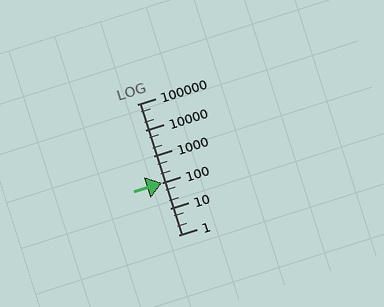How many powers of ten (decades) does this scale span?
The scale spans 5 decades, from 1 to 100000.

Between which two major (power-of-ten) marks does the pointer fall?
The pointer is between 100 and 1000.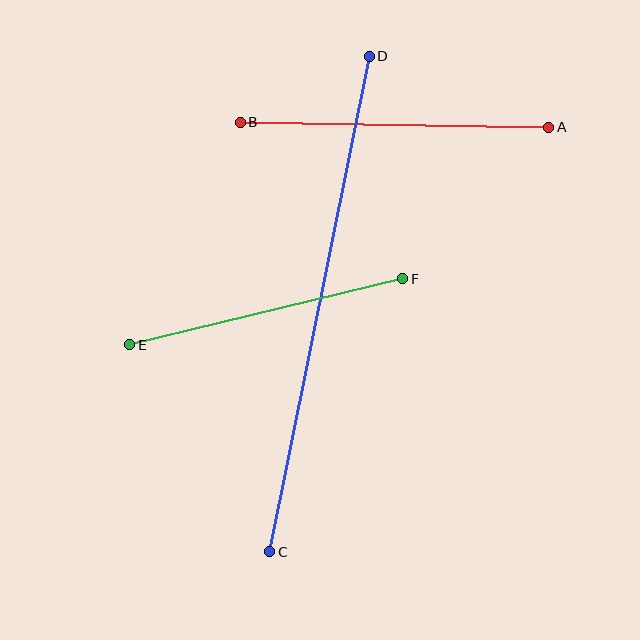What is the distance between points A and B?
The distance is approximately 309 pixels.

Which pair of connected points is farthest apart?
Points C and D are farthest apart.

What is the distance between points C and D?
The distance is approximately 505 pixels.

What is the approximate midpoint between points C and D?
The midpoint is at approximately (320, 304) pixels.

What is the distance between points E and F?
The distance is approximately 281 pixels.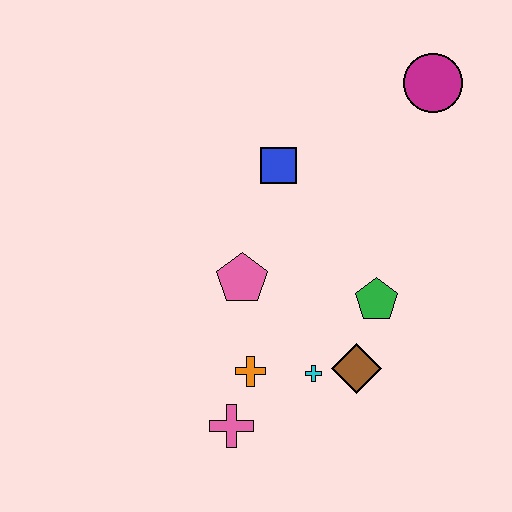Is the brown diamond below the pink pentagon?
Yes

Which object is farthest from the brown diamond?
The magenta circle is farthest from the brown diamond.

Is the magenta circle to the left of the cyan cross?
No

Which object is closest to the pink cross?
The orange cross is closest to the pink cross.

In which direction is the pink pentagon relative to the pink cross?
The pink pentagon is above the pink cross.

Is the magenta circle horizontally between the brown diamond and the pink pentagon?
No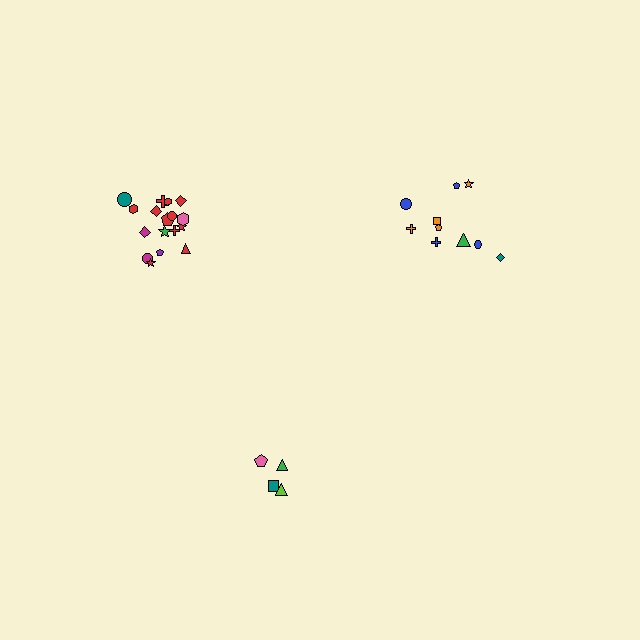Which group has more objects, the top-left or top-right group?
The top-left group.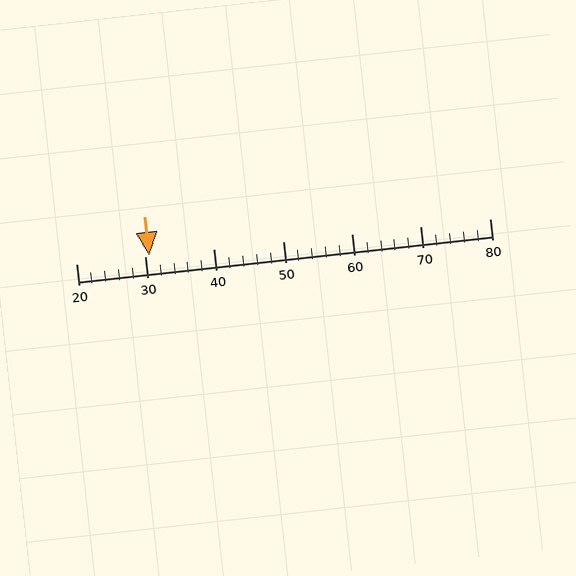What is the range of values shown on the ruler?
The ruler shows values from 20 to 80.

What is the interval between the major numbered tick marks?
The major tick marks are spaced 10 units apart.